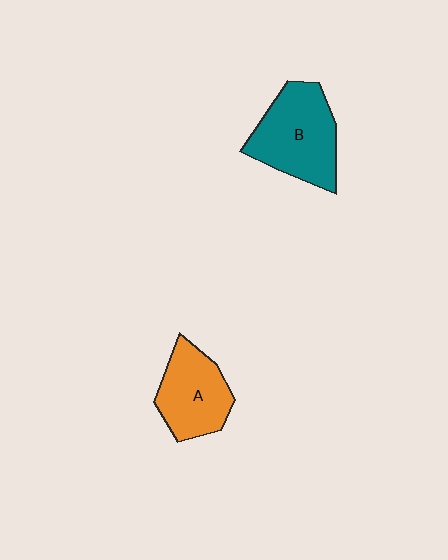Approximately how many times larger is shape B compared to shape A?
Approximately 1.3 times.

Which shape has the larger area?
Shape B (teal).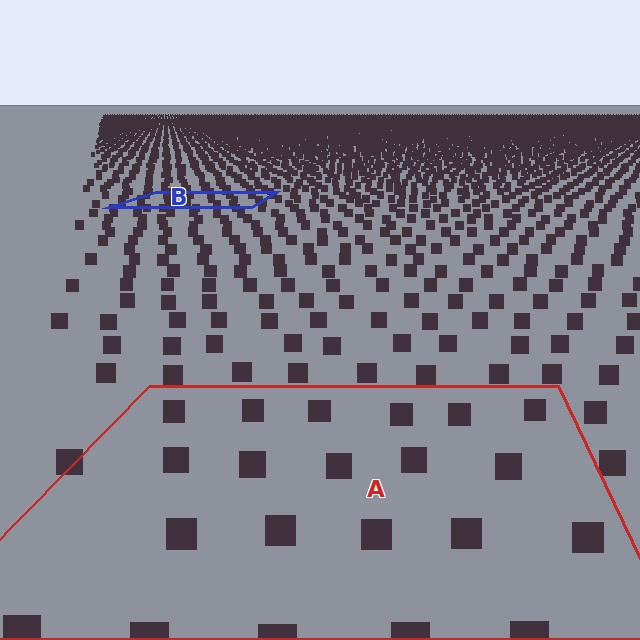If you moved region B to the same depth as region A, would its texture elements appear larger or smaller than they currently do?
They would appear larger. At a closer depth, the same texture elements are projected at a bigger on-screen size.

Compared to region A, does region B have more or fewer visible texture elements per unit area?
Region B has more texture elements per unit area — they are packed more densely because it is farther away.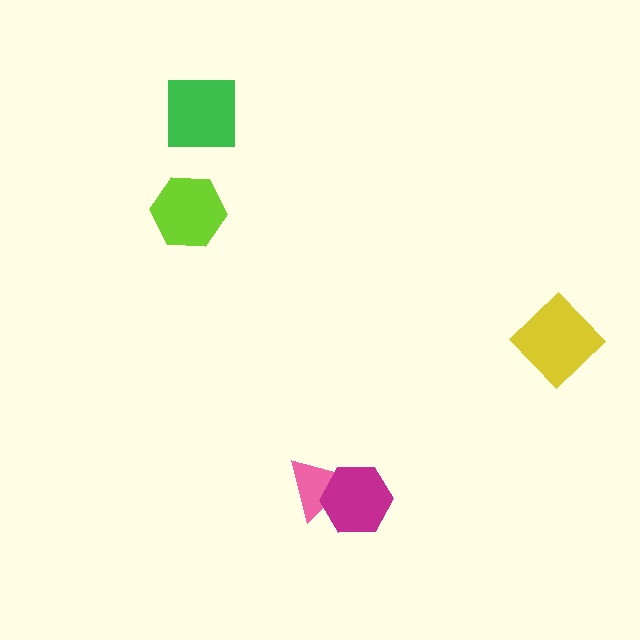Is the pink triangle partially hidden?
Yes, it is partially covered by another shape.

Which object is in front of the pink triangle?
The magenta hexagon is in front of the pink triangle.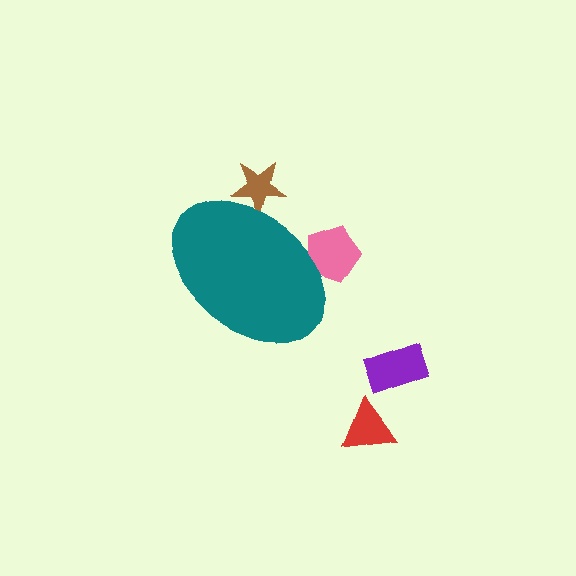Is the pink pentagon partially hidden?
Yes, the pink pentagon is partially hidden behind the teal ellipse.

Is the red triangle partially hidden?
No, the red triangle is fully visible.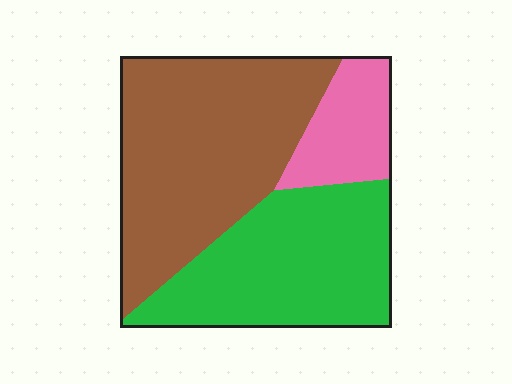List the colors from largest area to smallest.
From largest to smallest: brown, green, pink.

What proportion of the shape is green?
Green covers around 40% of the shape.